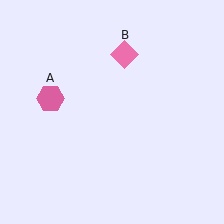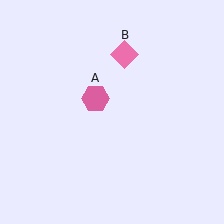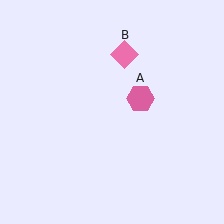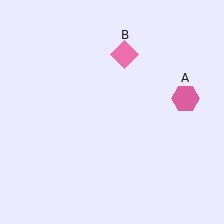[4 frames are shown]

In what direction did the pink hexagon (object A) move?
The pink hexagon (object A) moved right.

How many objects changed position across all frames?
1 object changed position: pink hexagon (object A).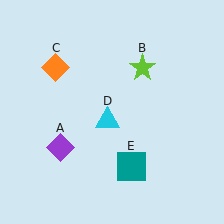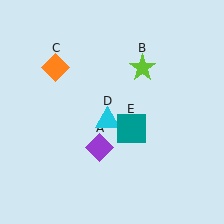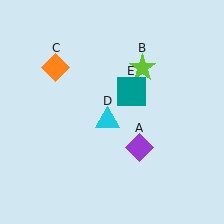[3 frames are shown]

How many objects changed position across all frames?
2 objects changed position: purple diamond (object A), teal square (object E).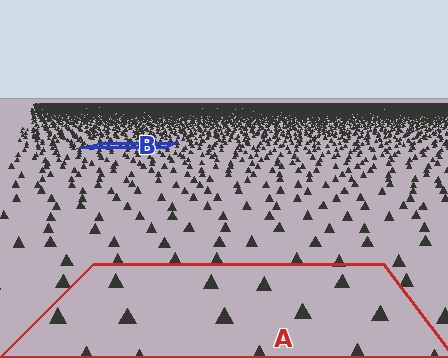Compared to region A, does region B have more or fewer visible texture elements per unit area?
Region B has more texture elements per unit area — they are packed more densely because it is farther away.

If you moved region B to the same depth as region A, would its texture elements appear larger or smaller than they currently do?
They would appear larger. At a closer depth, the same texture elements are projected at a bigger on-screen size.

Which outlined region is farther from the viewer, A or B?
Region B is farther from the viewer — the texture elements inside it appear smaller and more densely packed.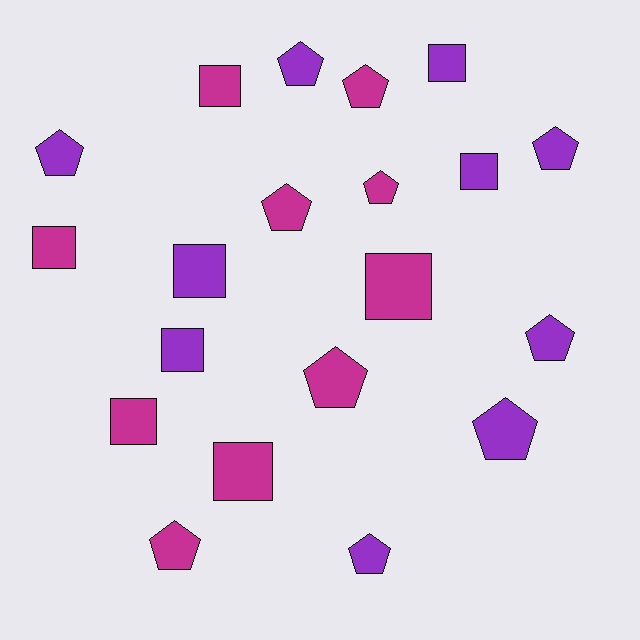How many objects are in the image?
There are 20 objects.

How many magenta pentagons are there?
There are 5 magenta pentagons.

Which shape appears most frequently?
Pentagon, with 11 objects.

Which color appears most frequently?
Purple, with 10 objects.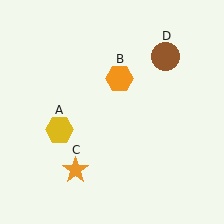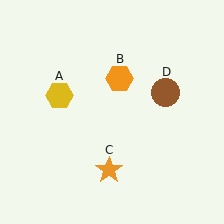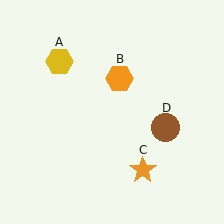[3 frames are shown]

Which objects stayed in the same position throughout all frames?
Orange hexagon (object B) remained stationary.